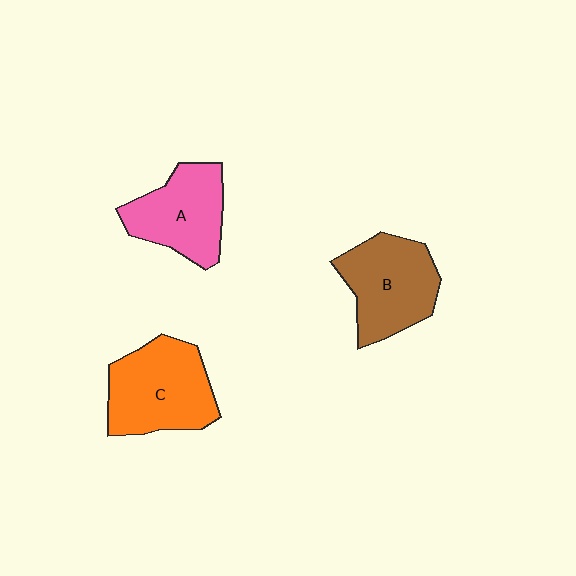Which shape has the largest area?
Shape C (orange).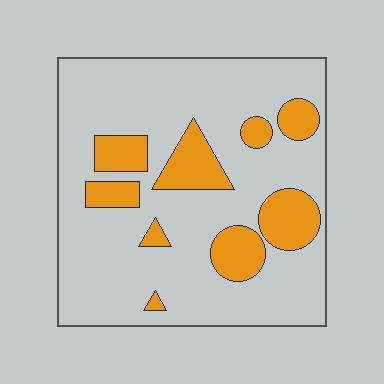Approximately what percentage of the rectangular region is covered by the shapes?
Approximately 20%.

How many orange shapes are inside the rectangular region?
9.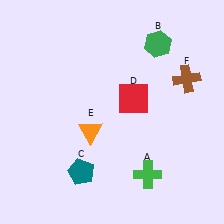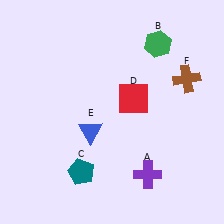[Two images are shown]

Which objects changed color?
A changed from green to purple. E changed from orange to blue.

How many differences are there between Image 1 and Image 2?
There are 2 differences between the two images.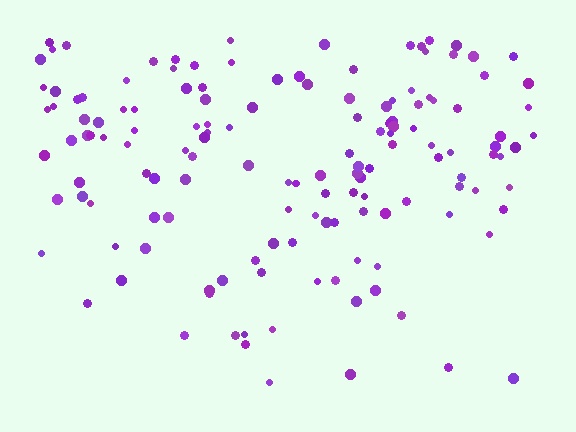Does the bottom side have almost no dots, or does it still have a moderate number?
Still a moderate number, just noticeably fewer than the top.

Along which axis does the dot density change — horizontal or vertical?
Vertical.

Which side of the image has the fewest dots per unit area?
The bottom.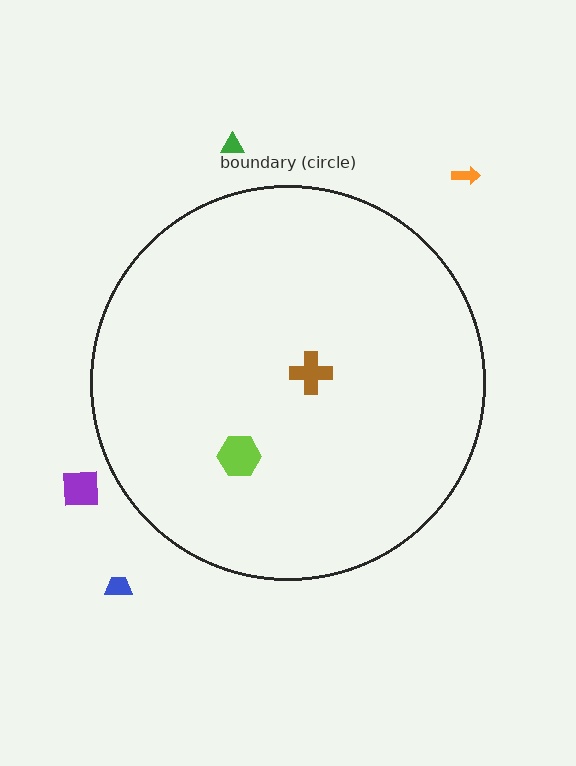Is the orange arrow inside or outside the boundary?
Outside.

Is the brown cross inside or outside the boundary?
Inside.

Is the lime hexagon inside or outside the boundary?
Inside.